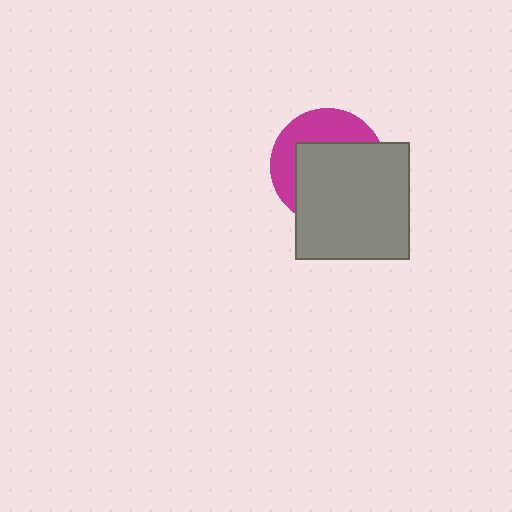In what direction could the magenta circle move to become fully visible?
The magenta circle could move toward the upper-left. That would shift it out from behind the gray rectangle entirely.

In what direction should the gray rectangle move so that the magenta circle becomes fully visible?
The gray rectangle should move toward the lower-right. That is the shortest direction to clear the overlap and leave the magenta circle fully visible.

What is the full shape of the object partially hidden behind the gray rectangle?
The partially hidden object is a magenta circle.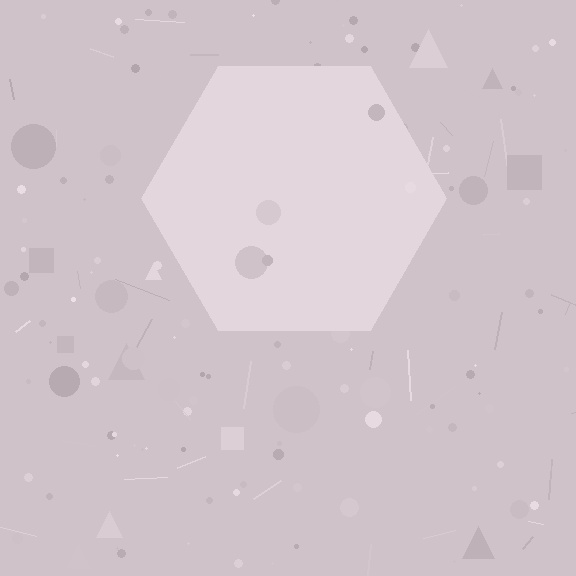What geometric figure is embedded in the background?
A hexagon is embedded in the background.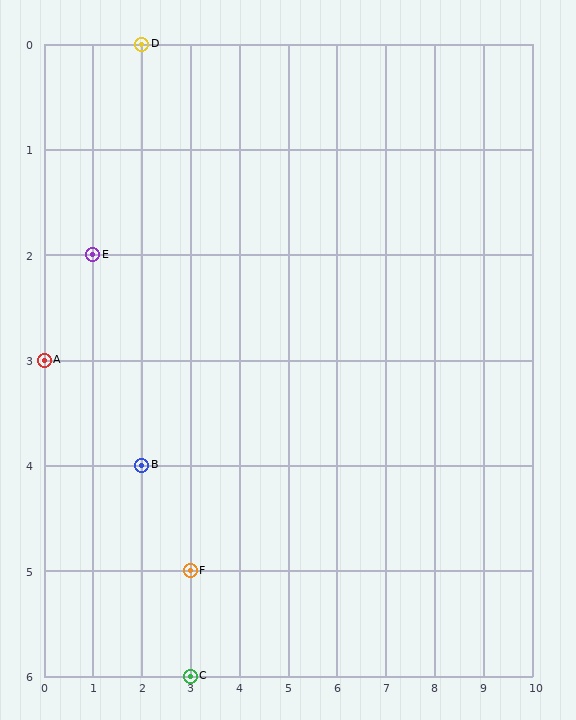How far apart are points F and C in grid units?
Points F and C are 1 row apart.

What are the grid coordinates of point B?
Point B is at grid coordinates (2, 4).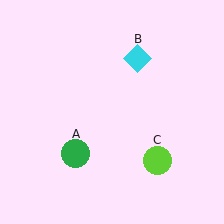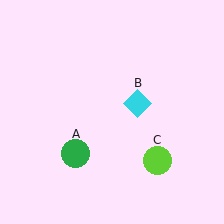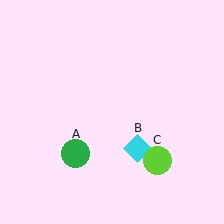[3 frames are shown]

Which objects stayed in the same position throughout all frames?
Green circle (object A) and lime circle (object C) remained stationary.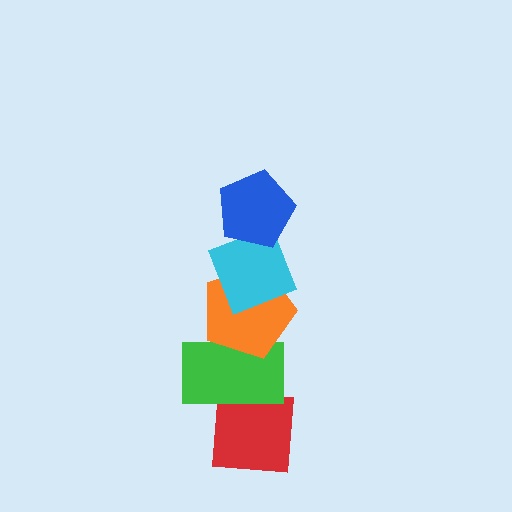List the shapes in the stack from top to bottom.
From top to bottom: the blue pentagon, the cyan diamond, the orange pentagon, the green rectangle, the red square.